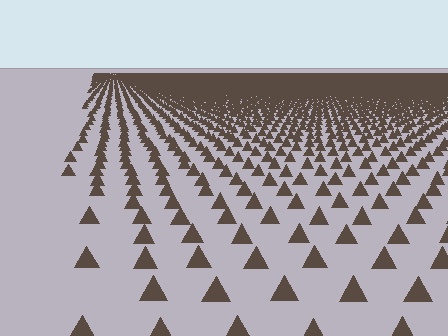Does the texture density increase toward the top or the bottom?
Density increases toward the top.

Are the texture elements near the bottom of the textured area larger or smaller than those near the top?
Larger. Near the bottom, elements are closer to the viewer and appear at a bigger on-screen size.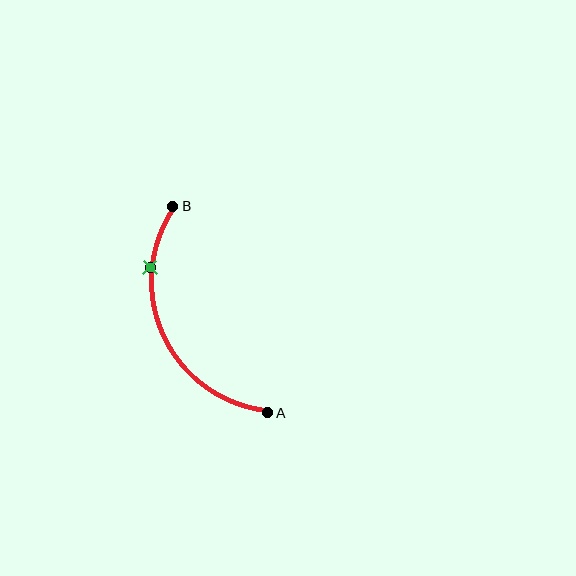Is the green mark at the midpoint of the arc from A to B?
No. The green mark lies on the arc but is closer to endpoint B. The arc midpoint would be at the point on the curve equidistant along the arc from both A and B.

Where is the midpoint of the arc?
The arc midpoint is the point on the curve farthest from the straight line joining A and B. It sits to the left of that line.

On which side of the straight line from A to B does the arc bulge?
The arc bulges to the left of the straight line connecting A and B.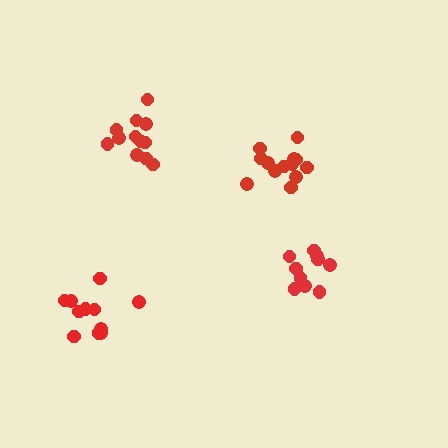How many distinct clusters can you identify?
There are 4 distinct clusters.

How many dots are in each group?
Group 1: 13 dots, Group 2: 10 dots, Group 3: 11 dots, Group 4: 12 dots (46 total).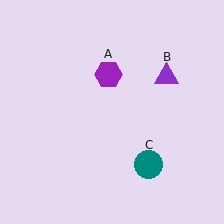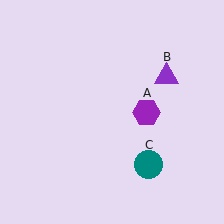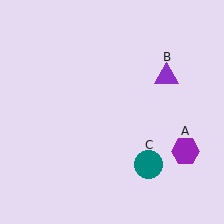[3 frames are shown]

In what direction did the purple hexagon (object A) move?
The purple hexagon (object A) moved down and to the right.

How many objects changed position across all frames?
1 object changed position: purple hexagon (object A).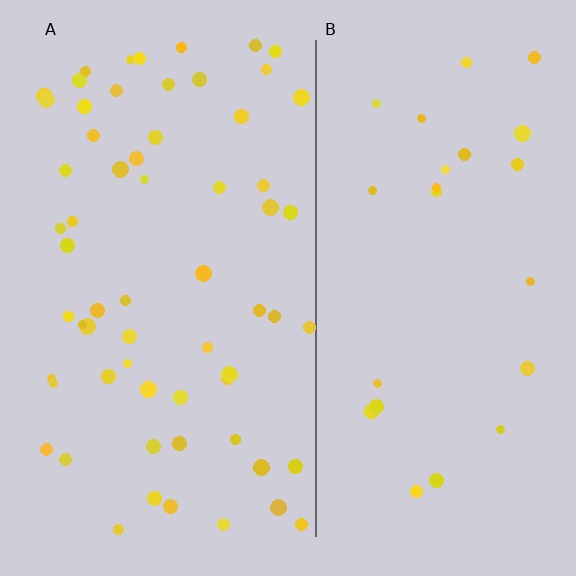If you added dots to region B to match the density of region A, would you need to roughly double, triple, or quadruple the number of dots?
Approximately triple.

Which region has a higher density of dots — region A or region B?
A (the left).